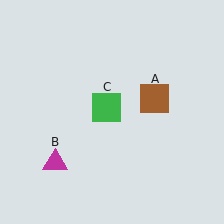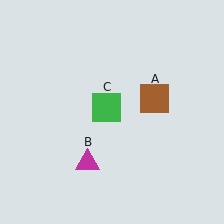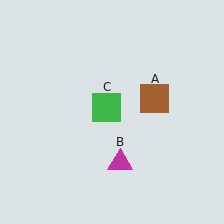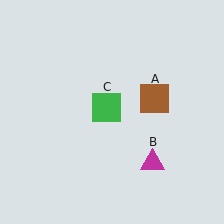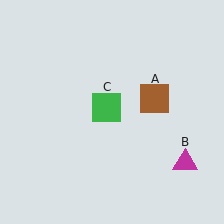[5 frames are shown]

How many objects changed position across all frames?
1 object changed position: magenta triangle (object B).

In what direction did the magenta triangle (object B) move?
The magenta triangle (object B) moved right.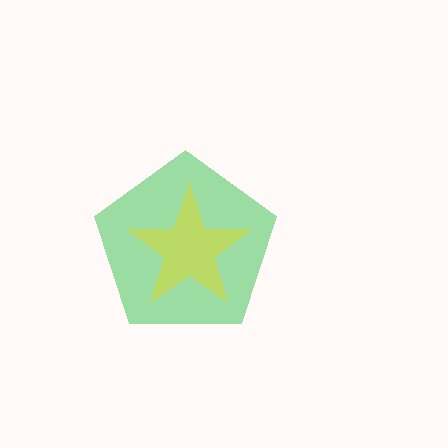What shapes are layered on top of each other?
The layered shapes are: a green pentagon, a yellow star.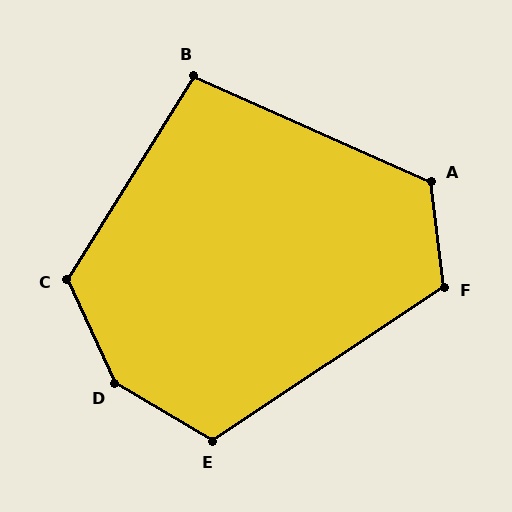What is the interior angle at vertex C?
Approximately 124 degrees (obtuse).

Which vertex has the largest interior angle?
D, at approximately 145 degrees.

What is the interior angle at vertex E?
Approximately 116 degrees (obtuse).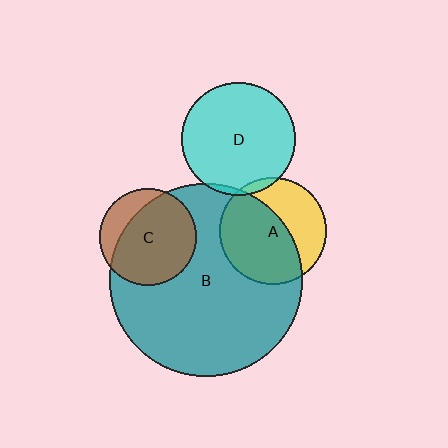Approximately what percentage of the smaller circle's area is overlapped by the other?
Approximately 5%.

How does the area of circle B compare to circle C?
Approximately 4.0 times.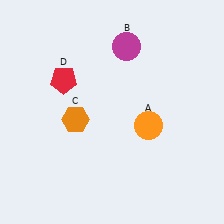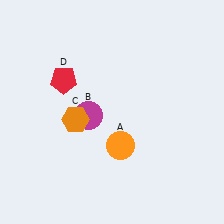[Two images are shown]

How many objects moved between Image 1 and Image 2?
2 objects moved between the two images.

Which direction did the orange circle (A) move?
The orange circle (A) moved left.